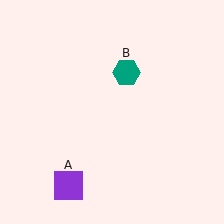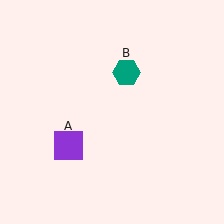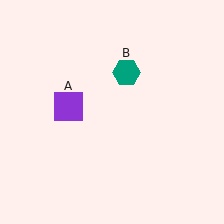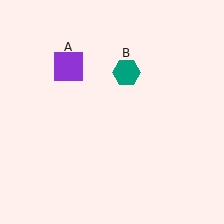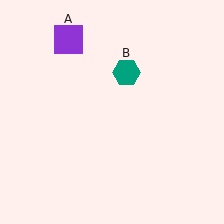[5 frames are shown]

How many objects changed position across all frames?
1 object changed position: purple square (object A).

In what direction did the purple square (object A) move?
The purple square (object A) moved up.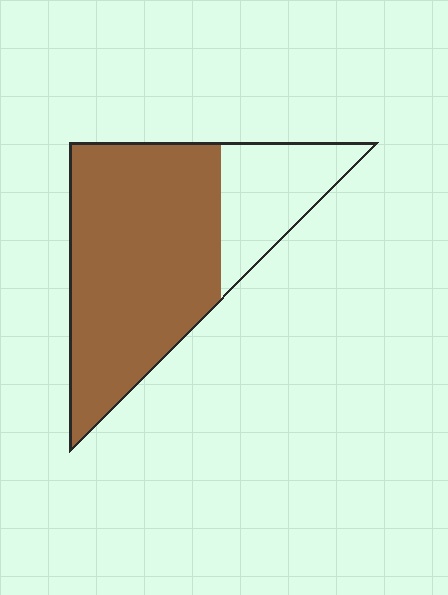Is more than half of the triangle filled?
Yes.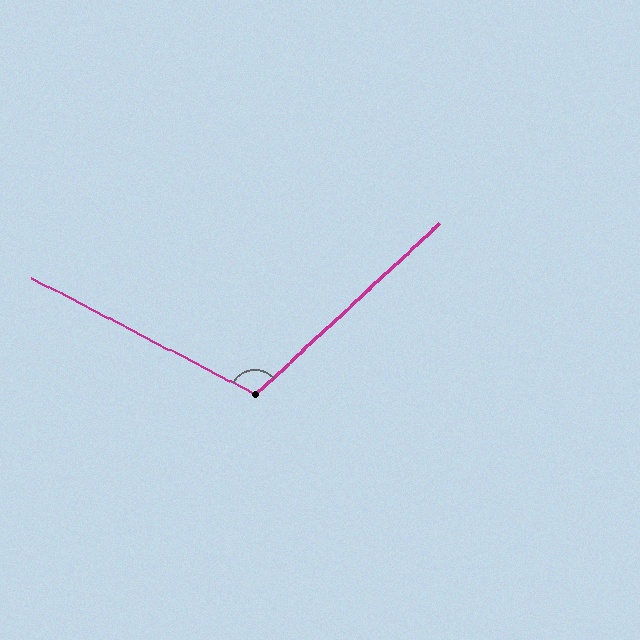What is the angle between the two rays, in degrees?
Approximately 109 degrees.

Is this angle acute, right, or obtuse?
It is obtuse.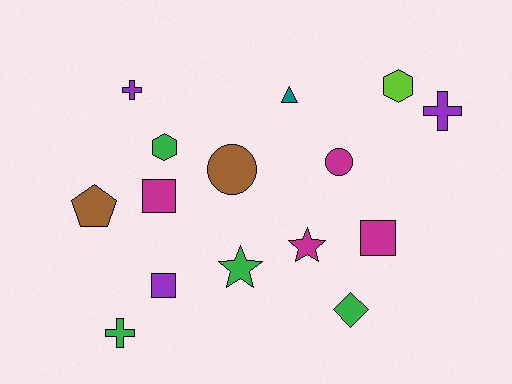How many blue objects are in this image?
There are no blue objects.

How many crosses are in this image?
There are 3 crosses.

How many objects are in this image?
There are 15 objects.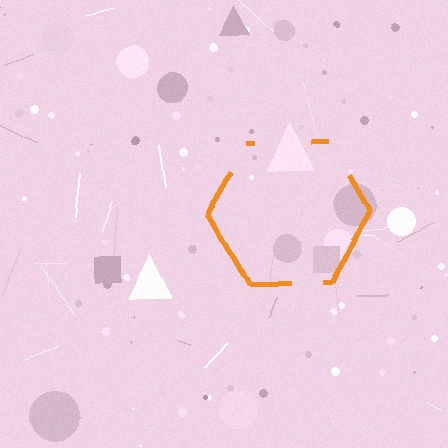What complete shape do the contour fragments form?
The contour fragments form a hexagon.